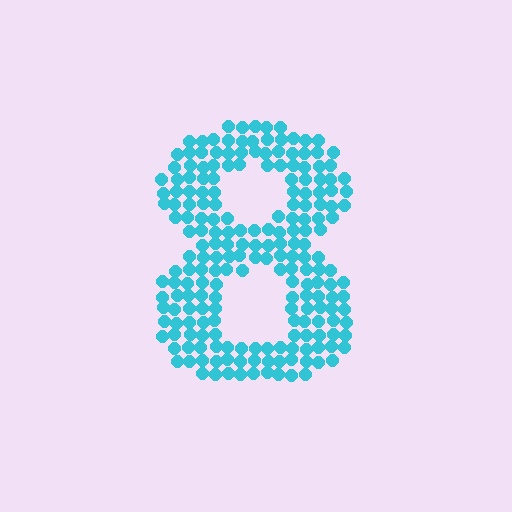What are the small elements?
The small elements are circles.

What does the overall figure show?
The overall figure shows the digit 8.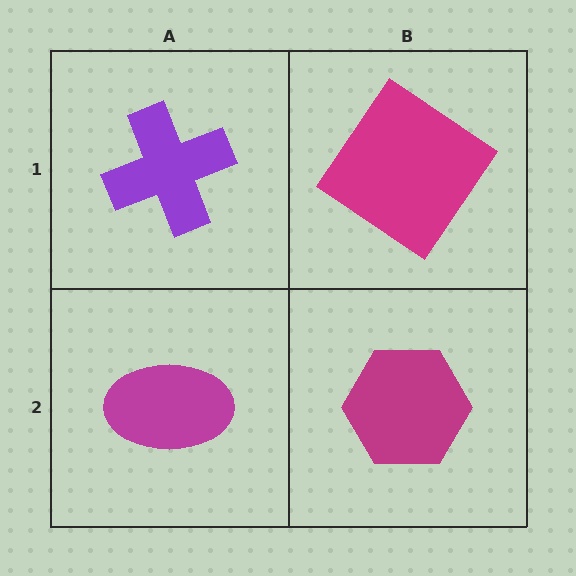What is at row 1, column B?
A magenta diamond.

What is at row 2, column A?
A magenta ellipse.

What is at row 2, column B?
A magenta hexagon.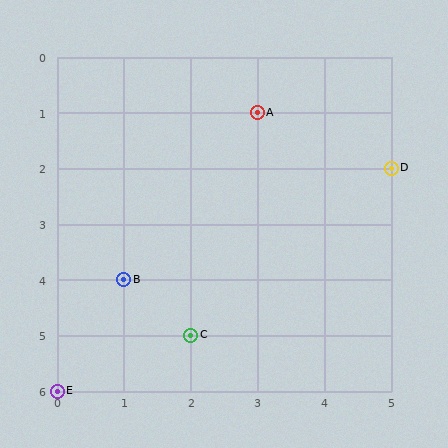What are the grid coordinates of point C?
Point C is at grid coordinates (2, 5).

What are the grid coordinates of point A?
Point A is at grid coordinates (3, 1).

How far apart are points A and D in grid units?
Points A and D are 2 columns and 1 row apart (about 2.2 grid units diagonally).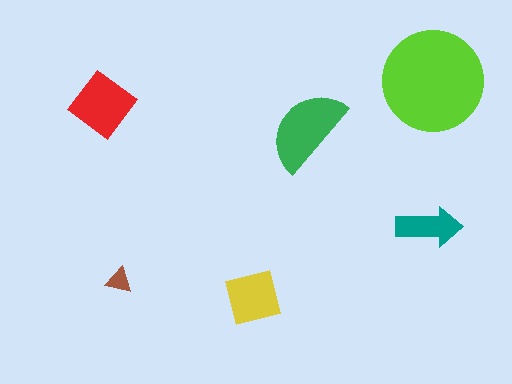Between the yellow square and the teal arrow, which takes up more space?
The yellow square.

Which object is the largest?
The lime circle.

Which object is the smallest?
The brown triangle.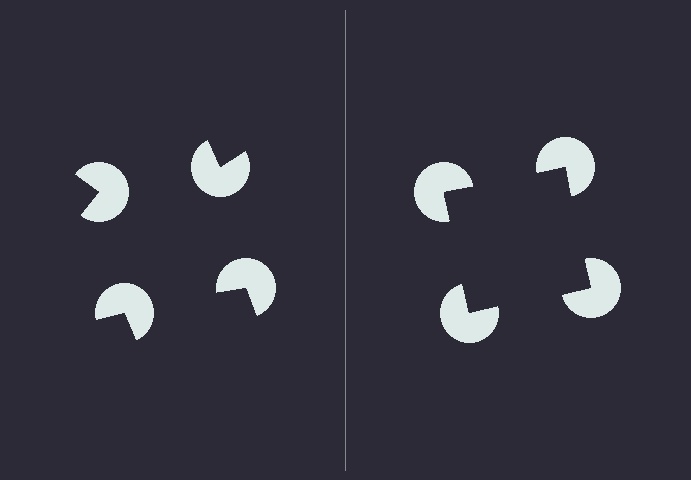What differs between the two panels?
The pac-man discs are positioned identically on both sides; only the wedge orientations differ. On the right they align to a square; on the left they are misaligned.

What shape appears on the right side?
An illusory square.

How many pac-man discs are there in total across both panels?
8 — 4 on each side.